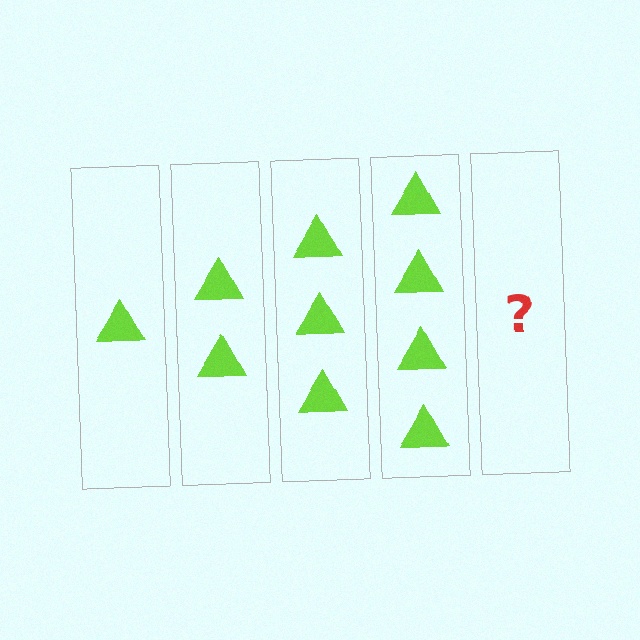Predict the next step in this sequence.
The next step is 5 triangles.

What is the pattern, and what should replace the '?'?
The pattern is that each step adds one more triangle. The '?' should be 5 triangles.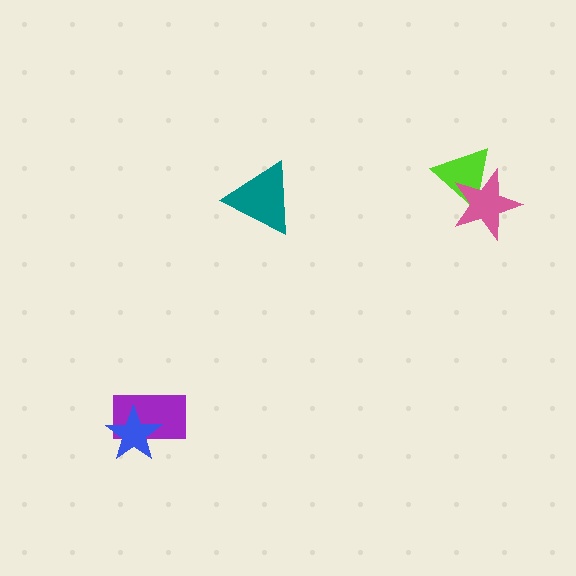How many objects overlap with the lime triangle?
1 object overlaps with the lime triangle.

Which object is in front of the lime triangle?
The pink star is in front of the lime triangle.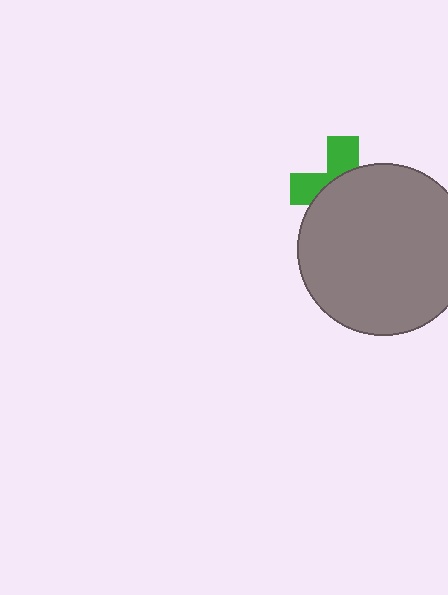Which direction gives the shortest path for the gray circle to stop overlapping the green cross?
Moving down gives the shortest separation.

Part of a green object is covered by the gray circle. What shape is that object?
It is a cross.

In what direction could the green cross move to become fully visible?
The green cross could move up. That would shift it out from behind the gray circle entirely.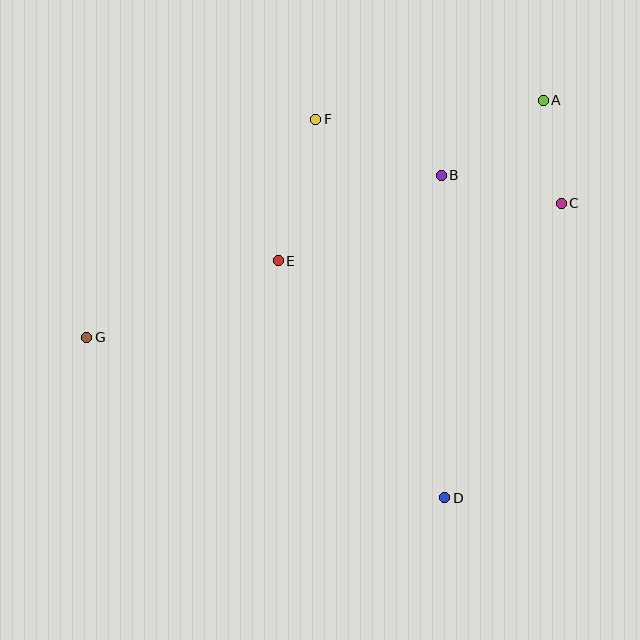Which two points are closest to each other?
Points A and C are closest to each other.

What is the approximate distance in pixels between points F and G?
The distance between F and G is approximately 316 pixels.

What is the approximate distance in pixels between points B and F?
The distance between B and F is approximately 137 pixels.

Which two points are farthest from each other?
Points A and G are farthest from each other.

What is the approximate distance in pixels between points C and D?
The distance between C and D is approximately 317 pixels.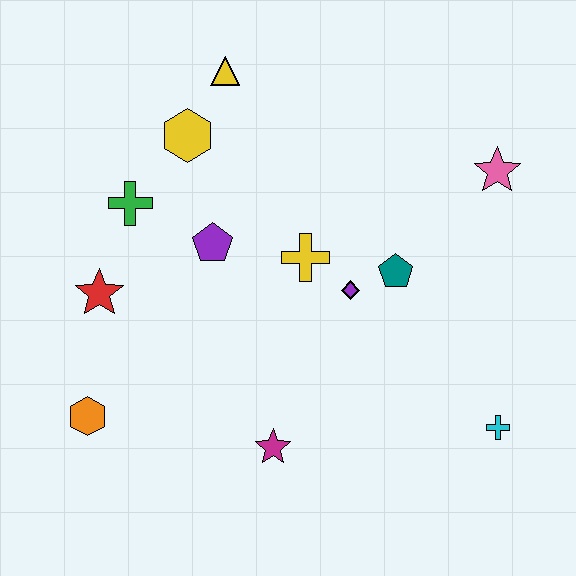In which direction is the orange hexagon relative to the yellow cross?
The orange hexagon is to the left of the yellow cross.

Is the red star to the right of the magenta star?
No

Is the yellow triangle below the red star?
No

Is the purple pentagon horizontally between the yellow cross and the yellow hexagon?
Yes